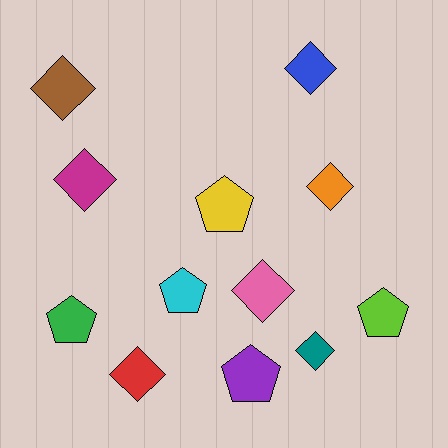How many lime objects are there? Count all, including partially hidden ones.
There is 1 lime object.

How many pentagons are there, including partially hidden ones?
There are 5 pentagons.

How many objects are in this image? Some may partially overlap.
There are 12 objects.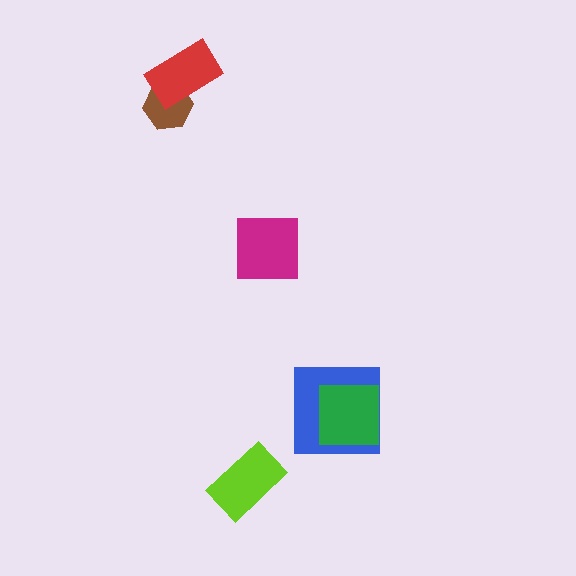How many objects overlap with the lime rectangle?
0 objects overlap with the lime rectangle.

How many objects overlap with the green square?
1 object overlaps with the green square.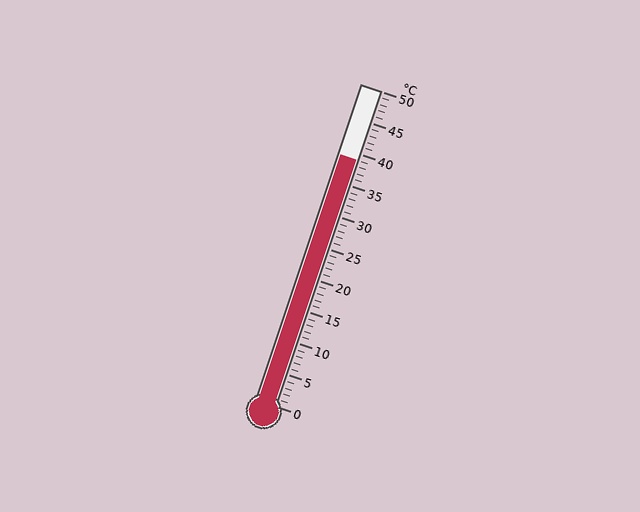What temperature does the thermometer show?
The thermometer shows approximately 39°C.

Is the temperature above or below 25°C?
The temperature is above 25°C.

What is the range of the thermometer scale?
The thermometer scale ranges from 0°C to 50°C.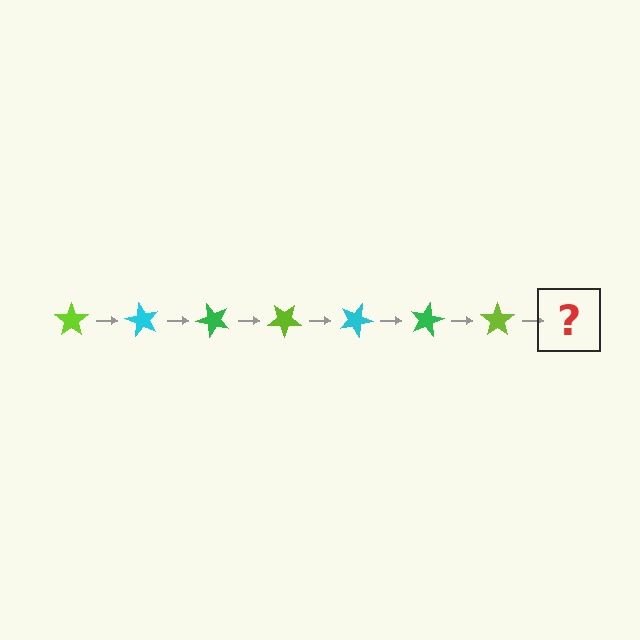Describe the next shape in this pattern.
It should be a cyan star, rotated 420 degrees from the start.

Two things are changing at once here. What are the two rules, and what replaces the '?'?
The two rules are that it rotates 60 degrees each step and the color cycles through lime, cyan, and green. The '?' should be a cyan star, rotated 420 degrees from the start.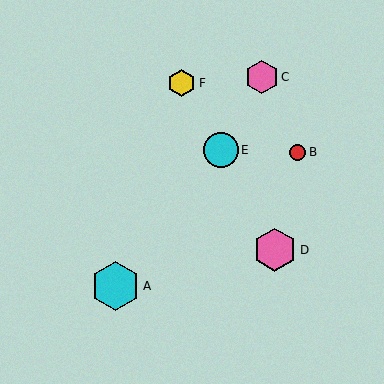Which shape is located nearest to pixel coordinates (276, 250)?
The pink hexagon (labeled D) at (275, 250) is nearest to that location.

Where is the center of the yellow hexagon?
The center of the yellow hexagon is at (182, 83).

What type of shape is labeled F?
Shape F is a yellow hexagon.